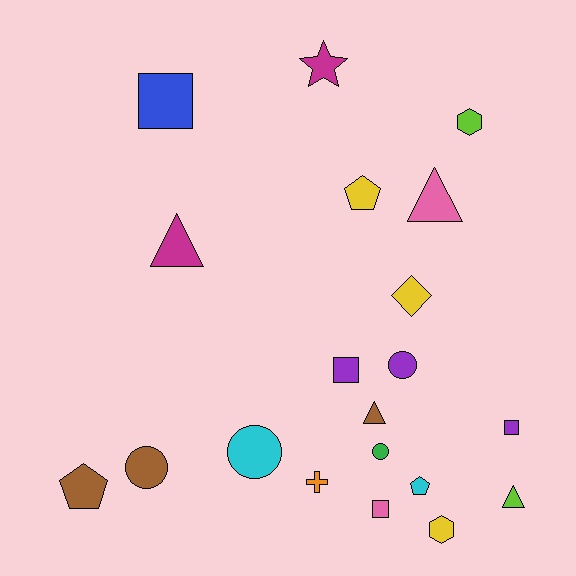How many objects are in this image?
There are 20 objects.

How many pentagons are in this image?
There are 3 pentagons.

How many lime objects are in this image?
There are 2 lime objects.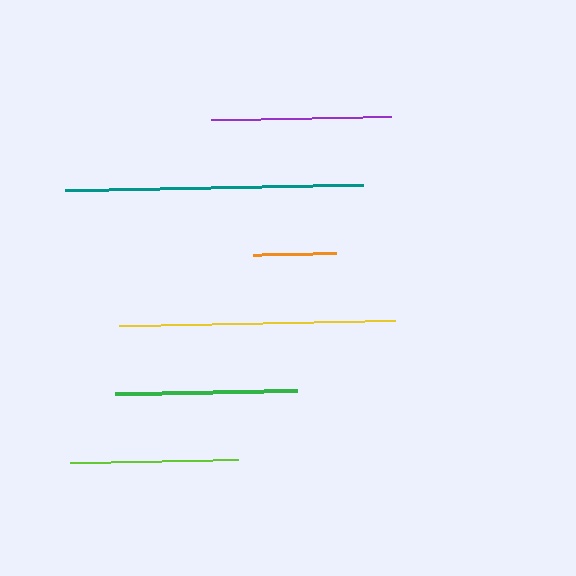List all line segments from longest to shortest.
From longest to shortest: teal, yellow, green, purple, lime, orange.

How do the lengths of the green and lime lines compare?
The green and lime lines are approximately the same length.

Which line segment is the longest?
The teal line is the longest at approximately 298 pixels.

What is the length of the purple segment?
The purple segment is approximately 180 pixels long.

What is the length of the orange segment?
The orange segment is approximately 83 pixels long.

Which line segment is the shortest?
The orange line is the shortest at approximately 83 pixels.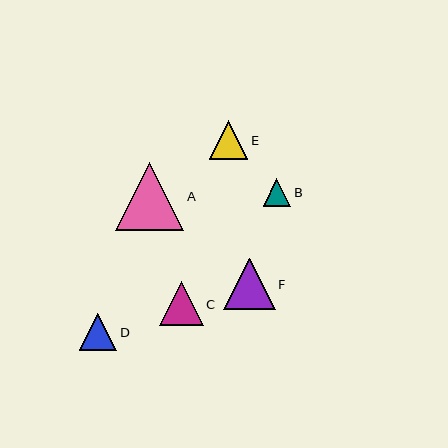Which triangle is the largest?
Triangle A is the largest with a size of approximately 68 pixels.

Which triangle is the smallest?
Triangle B is the smallest with a size of approximately 27 pixels.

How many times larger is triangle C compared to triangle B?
Triangle C is approximately 1.6 times the size of triangle B.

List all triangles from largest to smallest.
From largest to smallest: A, F, C, E, D, B.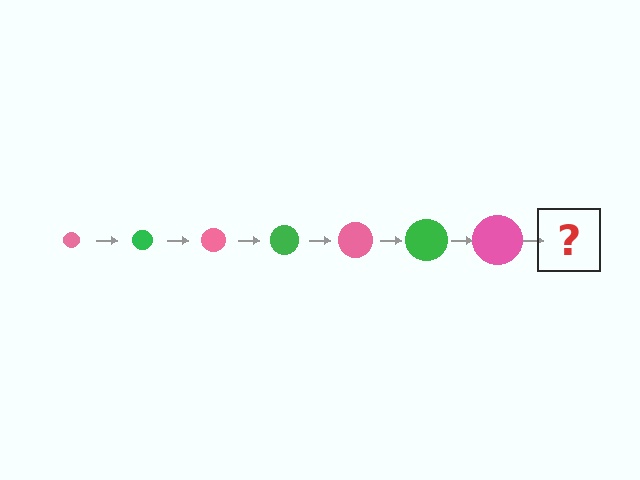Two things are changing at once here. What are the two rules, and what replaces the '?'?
The two rules are that the circle grows larger each step and the color cycles through pink and green. The '?' should be a green circle, larger than the previous one.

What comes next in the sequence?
The next element should be a green circle, larger than the previous one.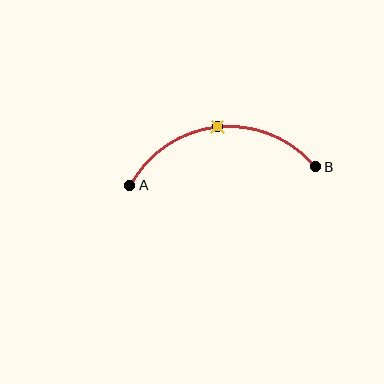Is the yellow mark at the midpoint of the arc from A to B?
Yes. The yellow mark lies on the arc at equal arc-length from both A and B — it is the arc midpoint.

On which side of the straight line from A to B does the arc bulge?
The arc bulges above the straight line connecting A and B.